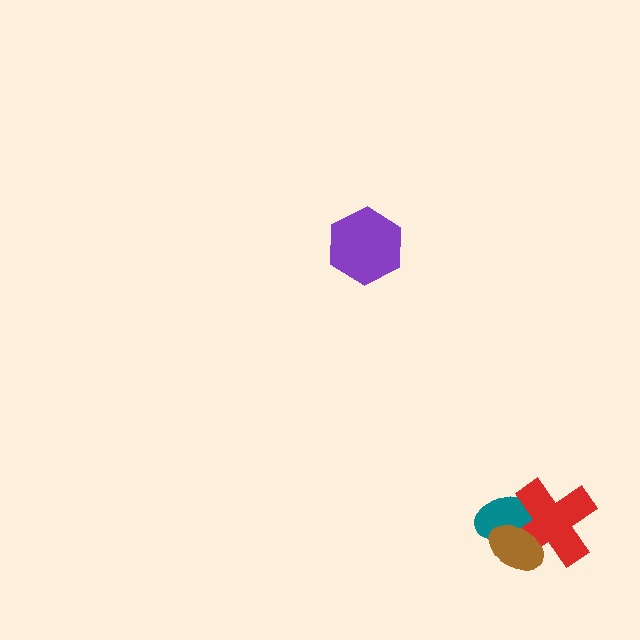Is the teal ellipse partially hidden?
Yes, it is partially covered by another shape.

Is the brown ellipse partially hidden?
No, no other shape covers it.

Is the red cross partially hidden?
Yes, it is partially covered by another shape.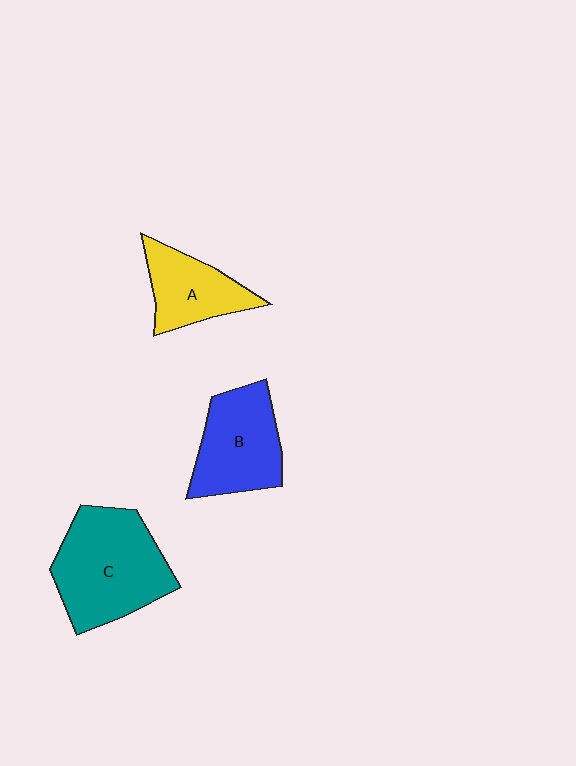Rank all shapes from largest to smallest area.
From largest to smallest: C (teal), B (blue), A (yellow).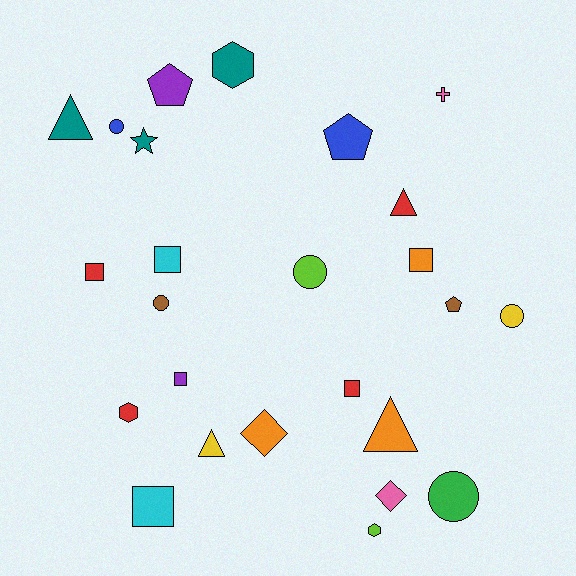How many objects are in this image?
There are 25 objects.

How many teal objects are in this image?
There are 3 teal objects.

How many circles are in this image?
There are 5 circles.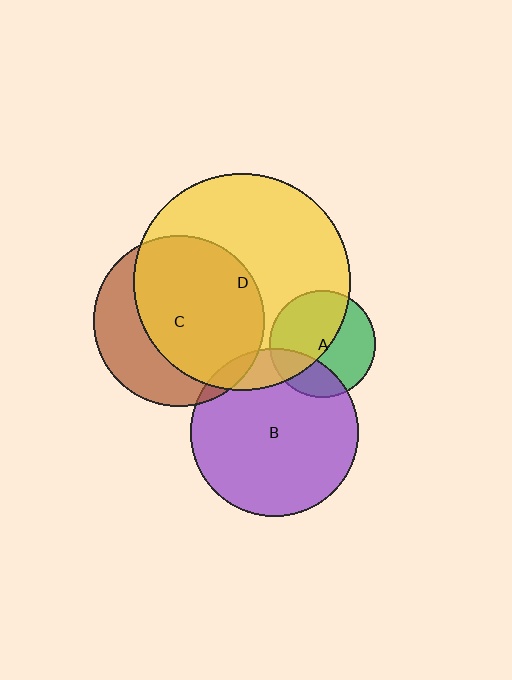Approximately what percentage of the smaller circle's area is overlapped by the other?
Approximately 15%.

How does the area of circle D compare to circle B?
Approximately 1.7 times.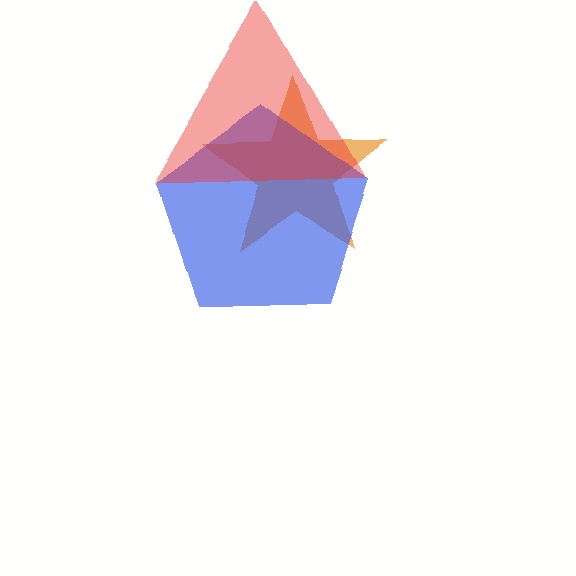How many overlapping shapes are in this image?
There are 3 overlapping shapes in the image.